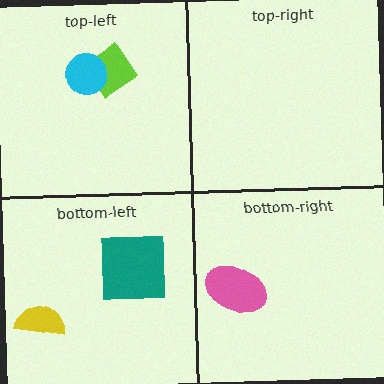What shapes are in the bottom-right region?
The pink ellipse.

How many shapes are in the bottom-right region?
1.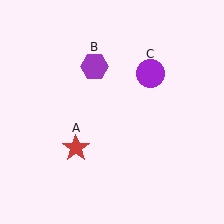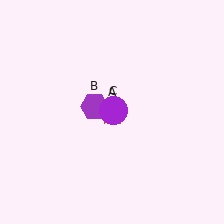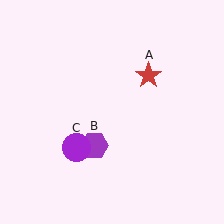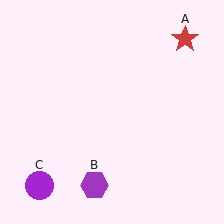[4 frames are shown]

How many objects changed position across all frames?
3 objects changed position: red star (object A), purple hexagon (object B), purple circle (object C).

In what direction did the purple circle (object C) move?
The purple circle (object C) moved down and to the left.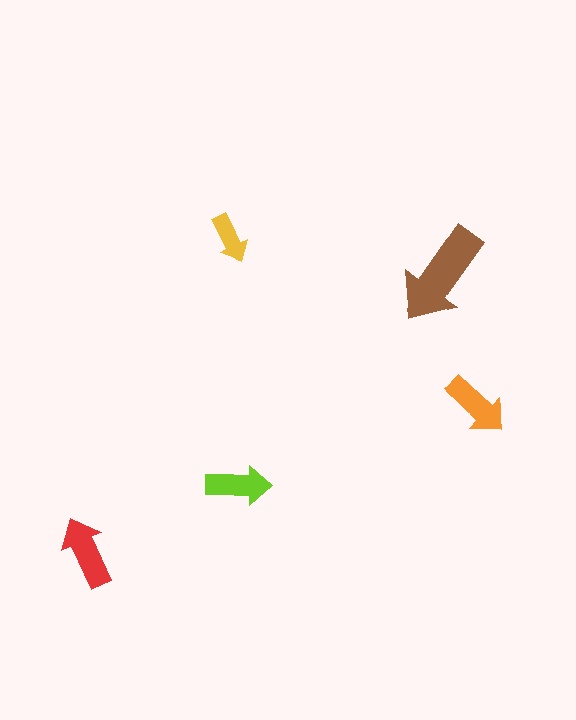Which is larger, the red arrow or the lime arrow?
The red one.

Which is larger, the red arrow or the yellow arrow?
The red one.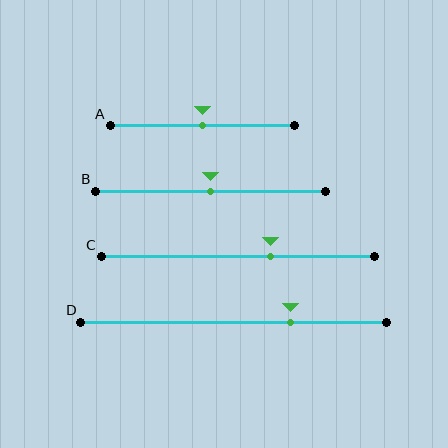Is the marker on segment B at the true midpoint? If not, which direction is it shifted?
Yes, the marker on segment B is at the true midpoint.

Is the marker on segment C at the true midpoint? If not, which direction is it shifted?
No, the marker on segment C is shifted to the right by about 12% of the segment length.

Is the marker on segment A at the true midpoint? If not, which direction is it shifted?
Yes, the marker on segment A is at the true midpoint.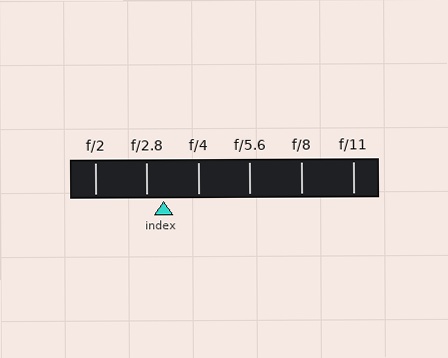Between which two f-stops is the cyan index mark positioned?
The index mark is between f/2.8 and f/4.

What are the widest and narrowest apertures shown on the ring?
The widest aperture shown is f/2 and the narrowest is f/11.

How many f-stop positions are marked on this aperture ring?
There are 6 f-stop positions marked.